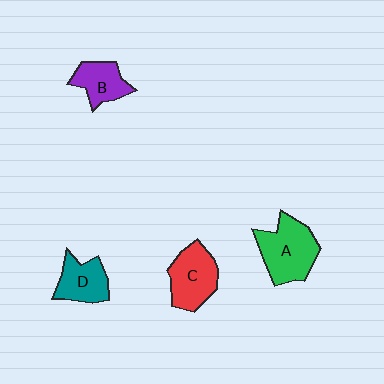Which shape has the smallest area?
Shape B (purple).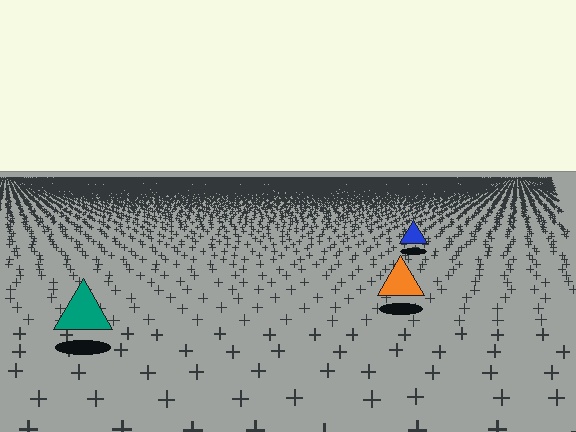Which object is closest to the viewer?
The teal triangle is closest. The texture marks near it are larger and more spread out.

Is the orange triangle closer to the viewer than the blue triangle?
Yes. The orange triangle is closer — you can tell from the texture gradient: the ground texture is coarser near it.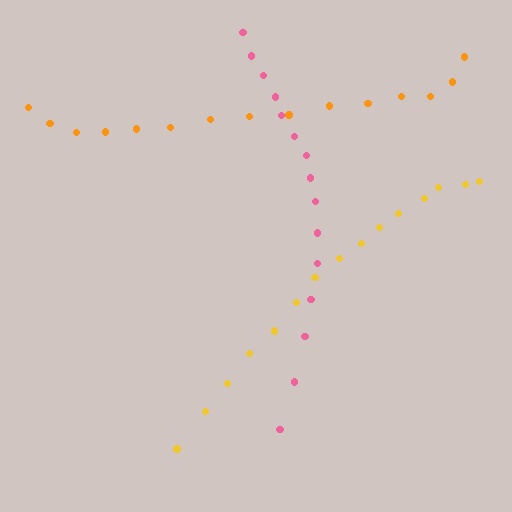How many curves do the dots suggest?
There are 3 distinct paths.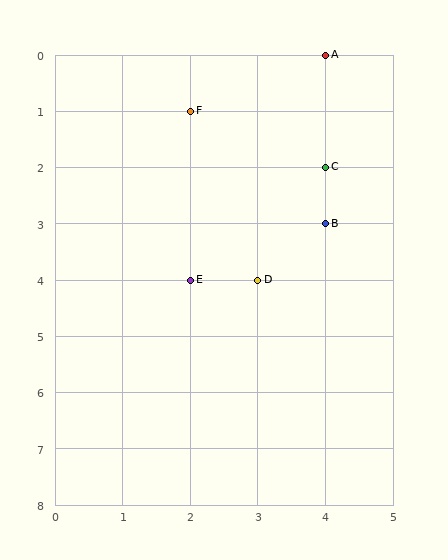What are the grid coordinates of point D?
Point D is at grid coordinates (3, 4).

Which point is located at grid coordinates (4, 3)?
Point B is at (4, 3).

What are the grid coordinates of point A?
Point A is at grid coordinates (4, 0).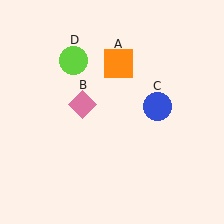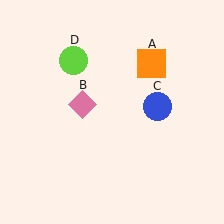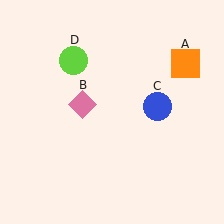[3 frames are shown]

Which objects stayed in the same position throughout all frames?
Pink diamond (object B) and blue circle (object C) and lime circle (object D) remained stationary.